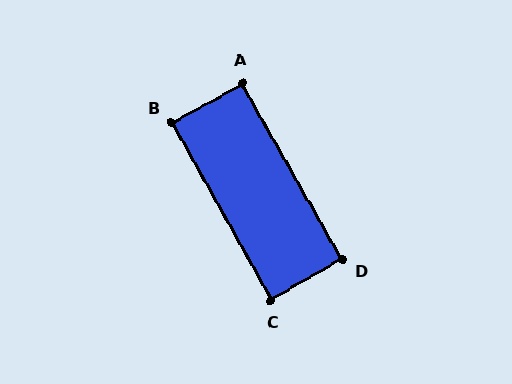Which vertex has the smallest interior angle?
C, at approximately 89 degrees.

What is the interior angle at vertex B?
Approximately 90 degrees (approximately right).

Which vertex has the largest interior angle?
A, at approximately 91 degrees.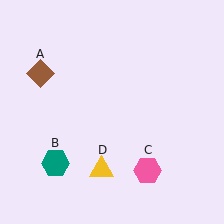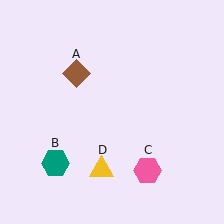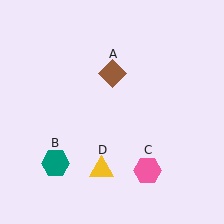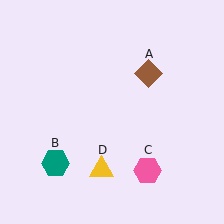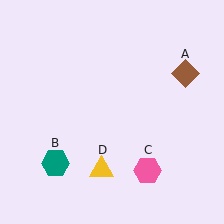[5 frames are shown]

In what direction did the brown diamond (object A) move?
The brown diamond (object A) moved right.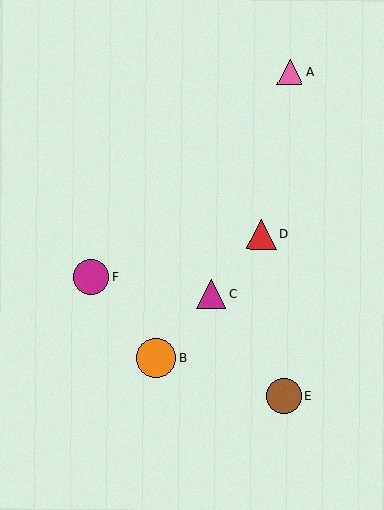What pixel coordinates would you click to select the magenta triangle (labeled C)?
Click at (211, 294) to select the magenta triangle C.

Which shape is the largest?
The orange circle (labeled B) is the largest.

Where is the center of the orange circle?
The center of the orange circle is at (157, 358).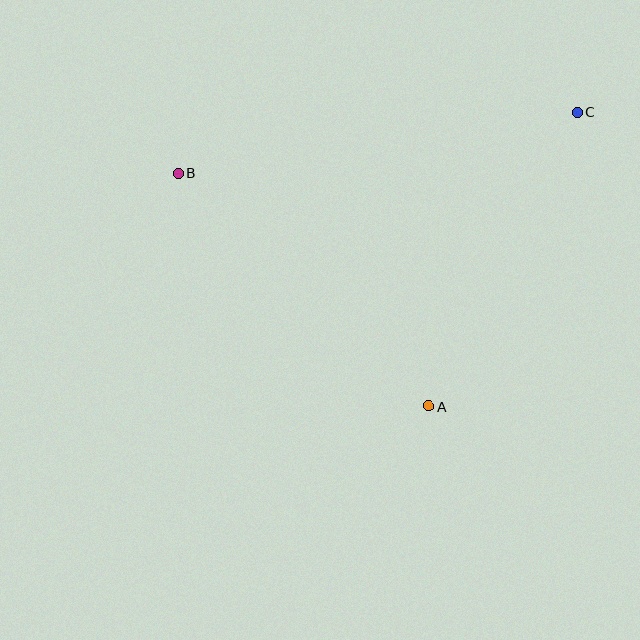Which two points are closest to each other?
Points A and C are closest to each other.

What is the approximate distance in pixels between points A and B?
The distance between A and B is approximately 342 pixels.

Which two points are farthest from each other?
Points B and C are farthest from each other.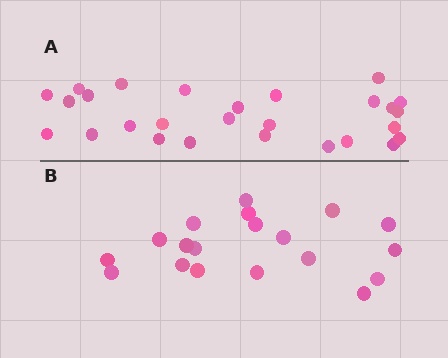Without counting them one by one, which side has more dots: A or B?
Region A (the top region) has more dots.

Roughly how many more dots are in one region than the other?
Region A has roughly 8 or so more dots than region B.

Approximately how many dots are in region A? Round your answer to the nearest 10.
About 30 dots. (The exact count is 27, which rounds to 30.)